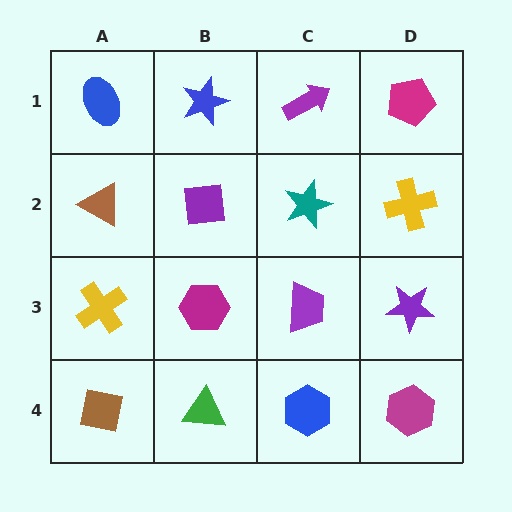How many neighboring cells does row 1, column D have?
2.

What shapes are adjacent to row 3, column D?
A yellow cross (row 2, column D), a magenta hexagon (row 4, column D), a purple trapezoid (row 3, column C).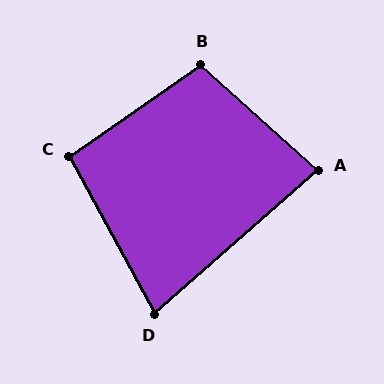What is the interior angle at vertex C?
Approximately 97 degrees (obtuse).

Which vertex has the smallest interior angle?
D, at approximately 77 degrees.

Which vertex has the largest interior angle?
B, at approximately 103 degrees.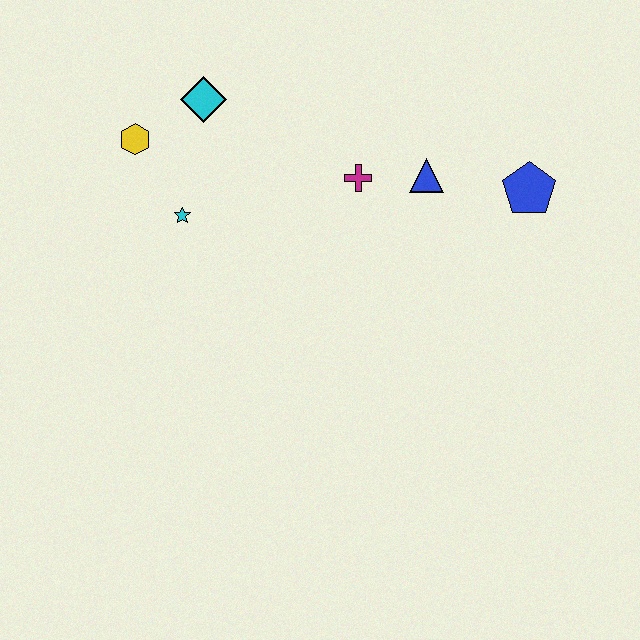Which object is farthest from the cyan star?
The blue pentagon is farthest from the cyan star.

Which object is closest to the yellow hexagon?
The cyan diamond is closest to the yellow hexagon.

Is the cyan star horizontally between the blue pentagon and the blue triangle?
No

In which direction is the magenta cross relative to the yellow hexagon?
The magenta cross is to the right of the yellow hexagon.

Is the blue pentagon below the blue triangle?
Yes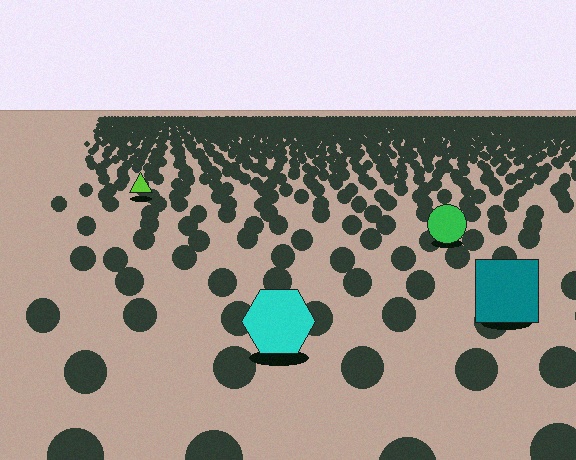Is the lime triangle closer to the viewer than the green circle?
No. The green circle is closer — you can tell from the texture gradient: the ground texture is coarser near it.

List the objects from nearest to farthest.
From nearest to farthest: the cyan hexagon, the teal square, the green circle, the lime triangle.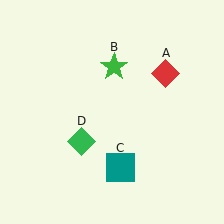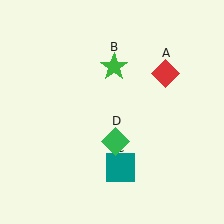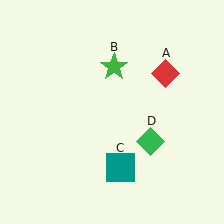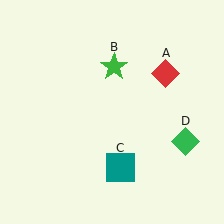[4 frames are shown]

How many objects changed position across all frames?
1 object changed position: green diamond (object D).